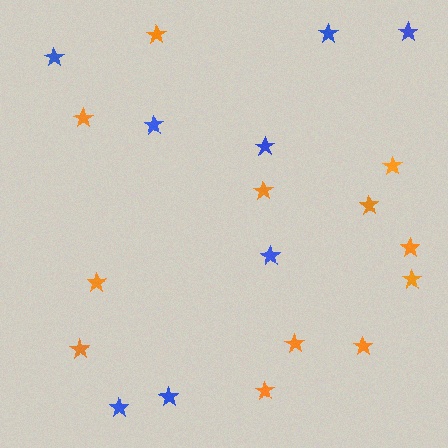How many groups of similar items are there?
There are 2 groups: one group of orange stars (12) and one group of blue stars (8).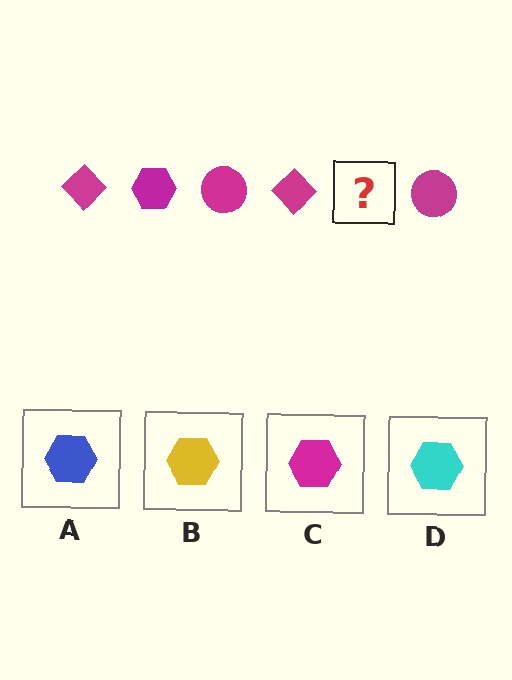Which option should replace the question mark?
Option C.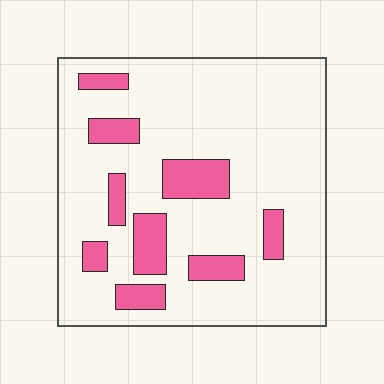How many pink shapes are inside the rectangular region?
9.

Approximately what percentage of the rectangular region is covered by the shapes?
Approximately 15%.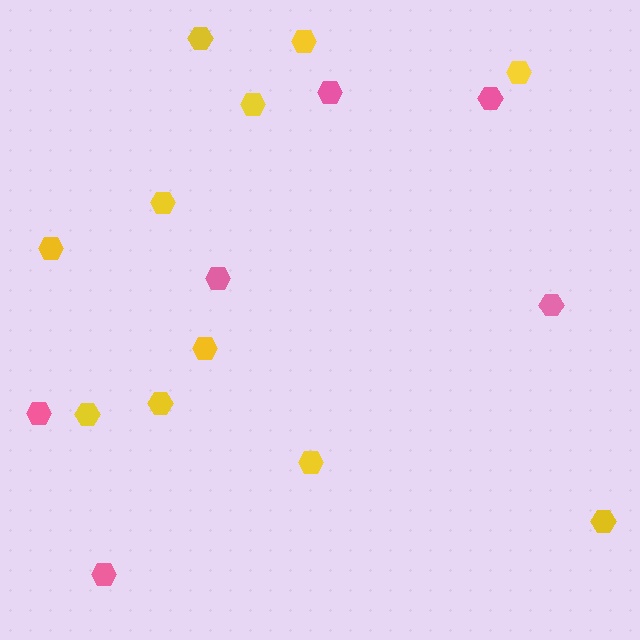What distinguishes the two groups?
There are 2 groups: one group of pink hexagons (6) and one group of yellow hexagons (11).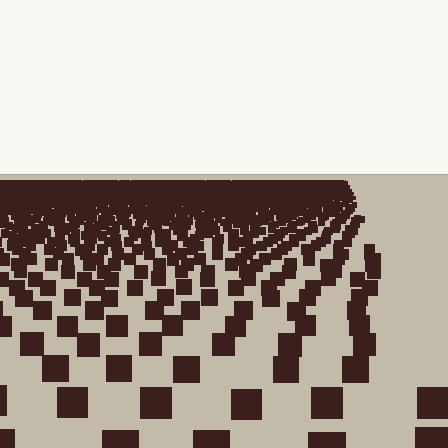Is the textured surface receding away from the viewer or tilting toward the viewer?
The surface is receding away from the viewer. Texture elements get smaller and denser toward the top.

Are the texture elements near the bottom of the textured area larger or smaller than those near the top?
Larger. Near the bottom, elements are closer to the viewer and appear at a bigger on-screen size.